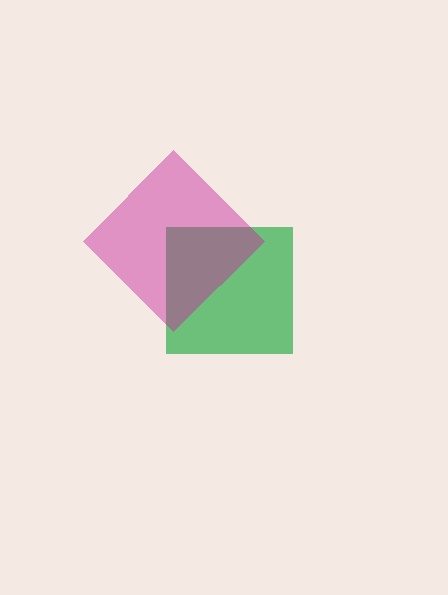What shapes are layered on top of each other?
The layered shapes are: a green square, a magenta diamond.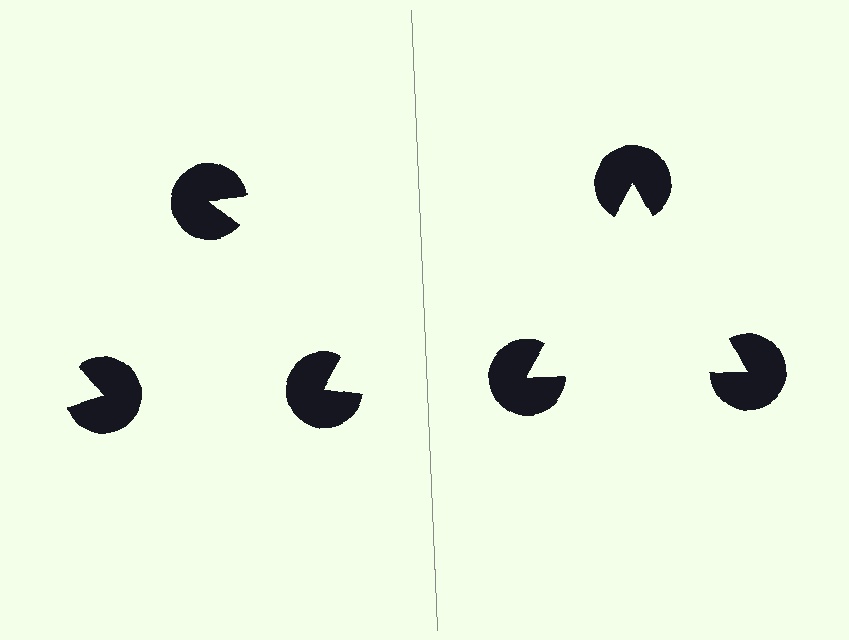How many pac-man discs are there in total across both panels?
6 — 3 on each side.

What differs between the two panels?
The pac-man discs are positioned identically on both sides; only the wedge orientations differ. On the right they align to a triangle; on the left they are misaligned.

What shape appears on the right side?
An illusory triangle.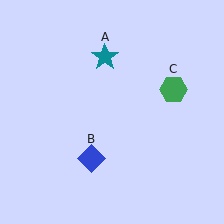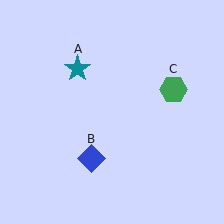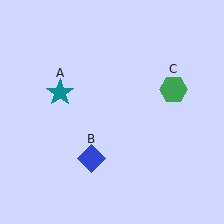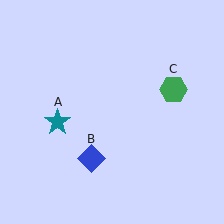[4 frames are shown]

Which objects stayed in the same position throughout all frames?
Blue diamond (object B) and green hexagon (object C) remained stationary.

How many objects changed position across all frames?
1 object changed position: teal star (object A).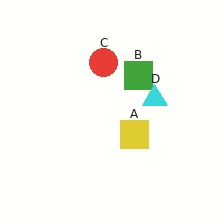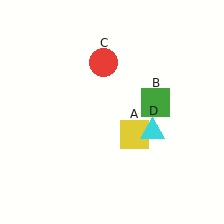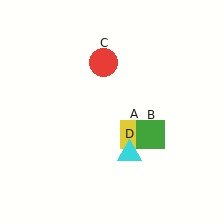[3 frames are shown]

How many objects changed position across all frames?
2 objects changed position: green square (object B), cyan triangle (object D).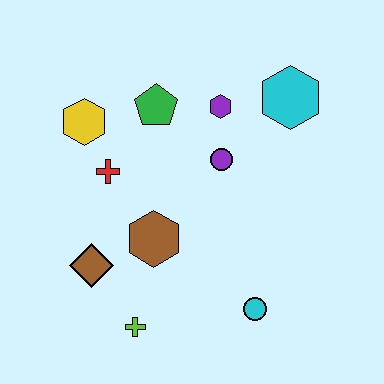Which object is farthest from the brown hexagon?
The cyan hexagon is farthest from the brown hexagon.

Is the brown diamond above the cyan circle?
Yes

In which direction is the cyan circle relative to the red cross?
The cyan circle is to the right of the red cross.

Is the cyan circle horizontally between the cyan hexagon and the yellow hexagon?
Yes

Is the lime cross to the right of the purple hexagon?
No